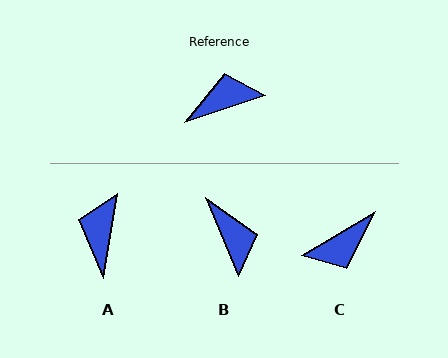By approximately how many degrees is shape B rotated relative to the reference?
Approximately 86 degrees clockwise.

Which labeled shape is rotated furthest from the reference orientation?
C, about 168 degrees away.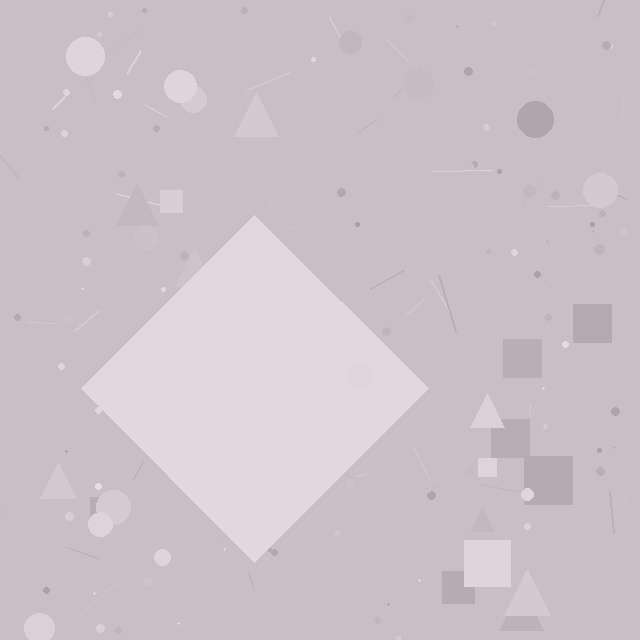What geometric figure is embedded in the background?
A diamond is embedded in the background.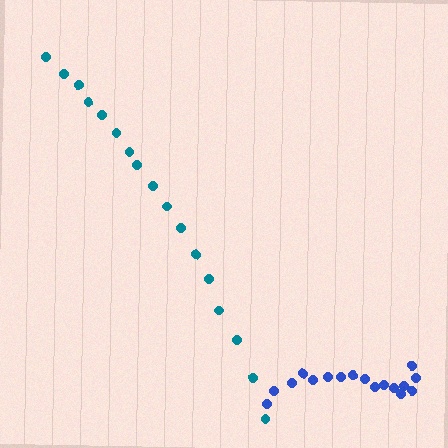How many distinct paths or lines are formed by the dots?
There are 2 distinct paths.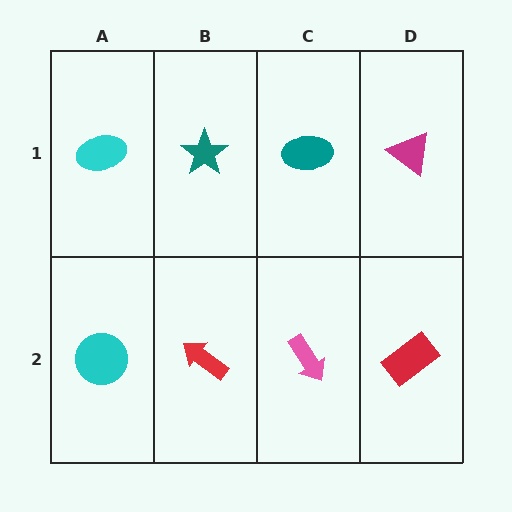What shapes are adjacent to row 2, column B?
A teal star (row 1, column B), a cyan circle (row 2, column A), a pink arrow (row 2, column C).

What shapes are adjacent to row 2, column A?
A cyan ellipse (row 1, column A), a red arrow (row 2, column B).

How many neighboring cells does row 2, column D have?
2.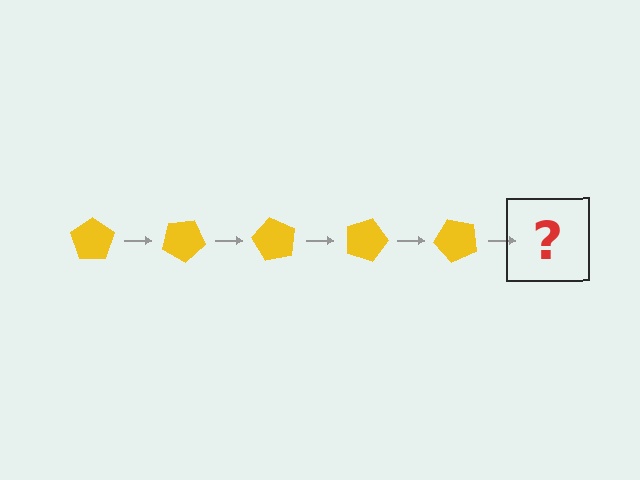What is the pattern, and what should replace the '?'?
The pattern is that the pentagon rotates 30 degrees each step. The '?' should be a yellow pentagon rotated 150 degrees.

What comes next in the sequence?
The next element should be a yellow pentagon rotated 150 degrees.